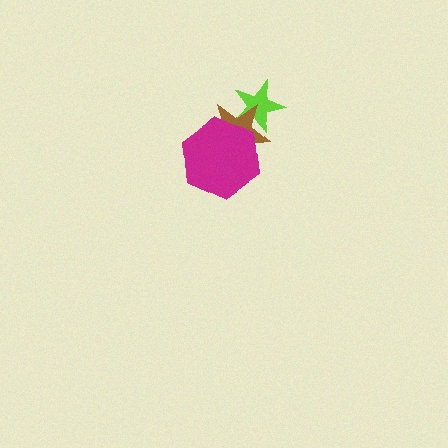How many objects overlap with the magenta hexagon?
1 object overlaps with the magenta hexagon.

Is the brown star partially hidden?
Yes, it is partially covered by another shape.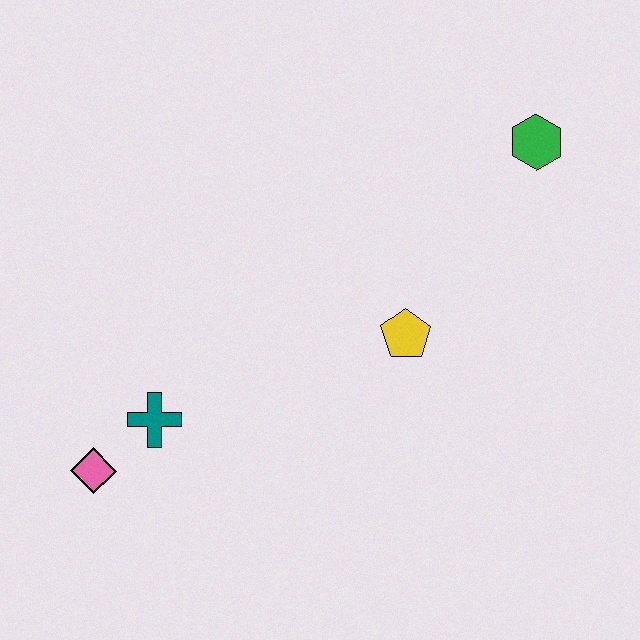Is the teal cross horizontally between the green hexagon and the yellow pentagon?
No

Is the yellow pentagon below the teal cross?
No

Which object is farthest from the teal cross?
The green hexagon is farthest from the teal cross.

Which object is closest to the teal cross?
The pink diamond is closest to the teal cross.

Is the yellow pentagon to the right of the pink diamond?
Yes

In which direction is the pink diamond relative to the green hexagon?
The pink diamond is to the left of the green hexagon.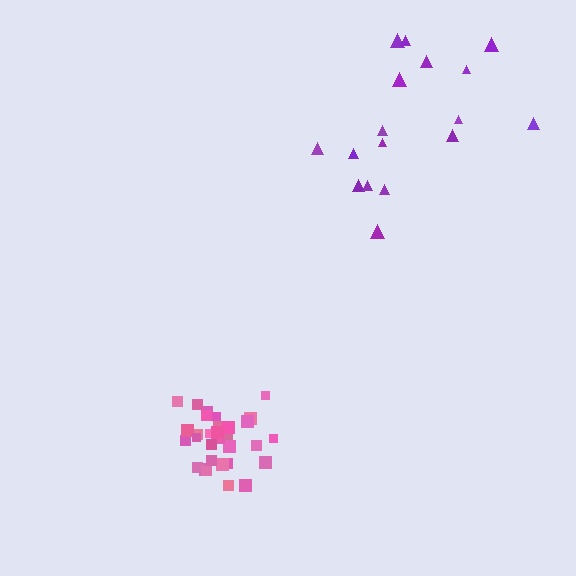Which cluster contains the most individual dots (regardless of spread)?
Pink (33).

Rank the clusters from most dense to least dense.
pink, purple.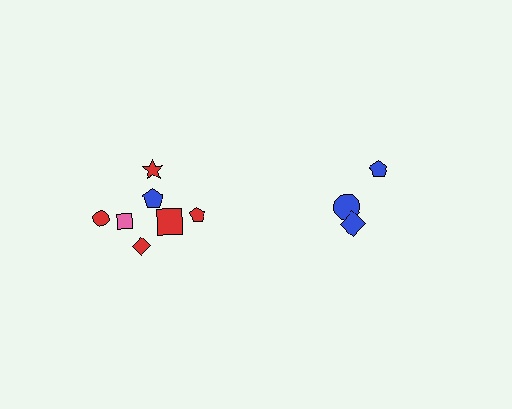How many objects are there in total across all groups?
There are 10 objects.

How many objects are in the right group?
There are 3 objects.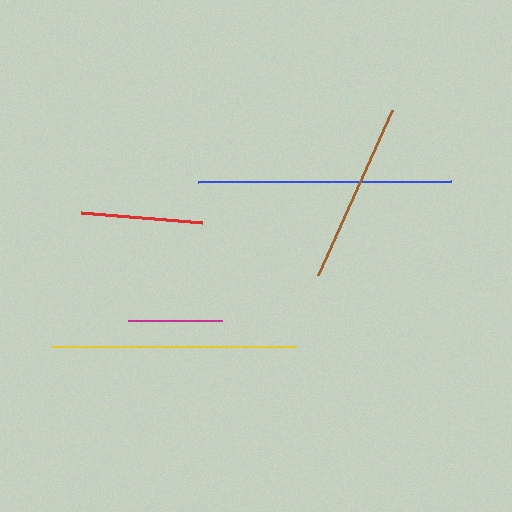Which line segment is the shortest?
The magenta line is the shortest at approximately 95 pixels.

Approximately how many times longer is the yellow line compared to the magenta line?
The yellow line is approximately 2.6 times the length of the magenta line.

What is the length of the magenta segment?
The magenta segment is approximately 95 pixels long.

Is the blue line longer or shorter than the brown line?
The blue line is longer than the brown line.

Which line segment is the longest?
The blue line is the longest at approximately 254 pixels.